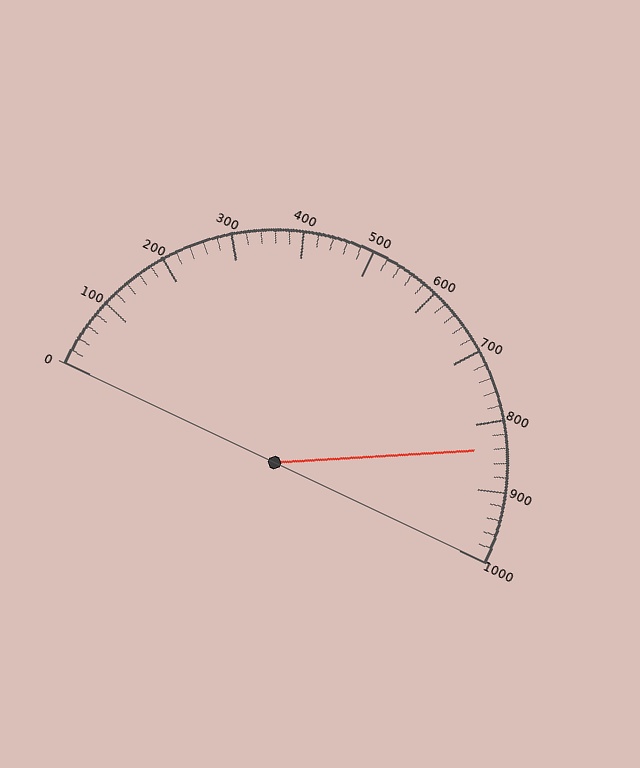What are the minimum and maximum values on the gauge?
The gauge ranges from 0 to 1000.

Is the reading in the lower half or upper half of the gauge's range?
The reading is in the upper half of the range (0 to 1000).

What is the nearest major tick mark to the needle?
The nearest major tick mark is 800.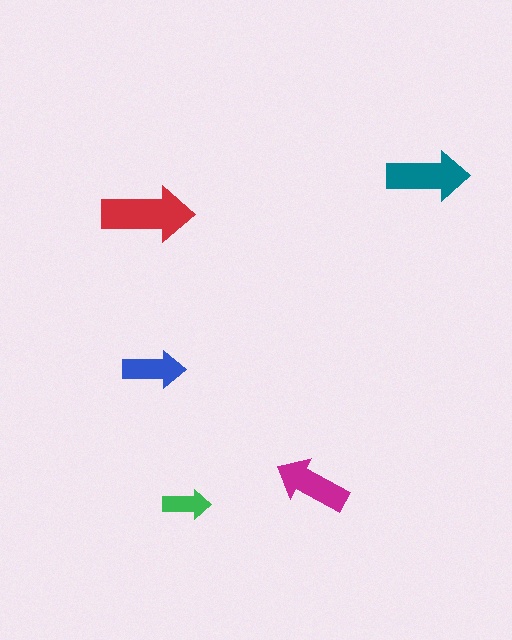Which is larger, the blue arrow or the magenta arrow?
The magenta one.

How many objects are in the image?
There are 5 objects in the image.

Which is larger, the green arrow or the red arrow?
The red one.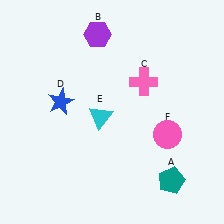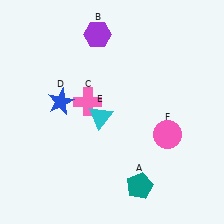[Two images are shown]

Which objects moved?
The objects that moved are: the teal pentagon (A), the pink cross (C).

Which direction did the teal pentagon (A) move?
The teal pentagon (A) moved left.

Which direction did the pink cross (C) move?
The pink cross (C) moved left.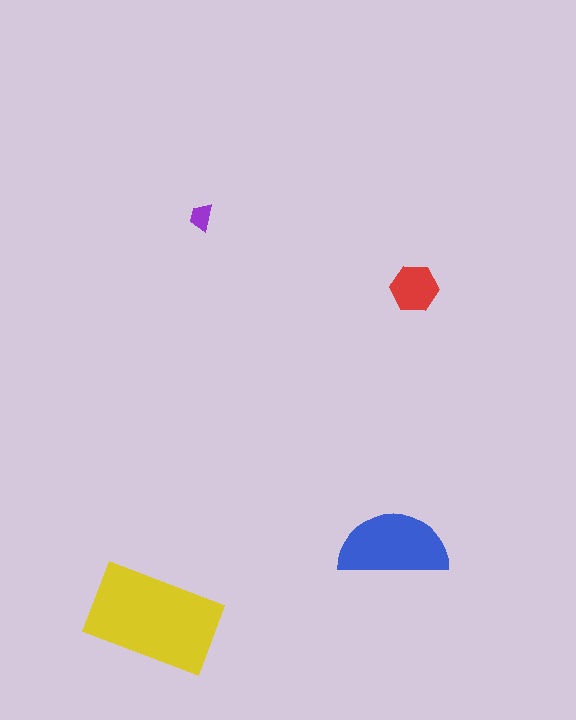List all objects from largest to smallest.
The yellow rectangle, the blue semicircle, the red hexagon, the purple trapezoid.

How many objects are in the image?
There are 4 objects in the image.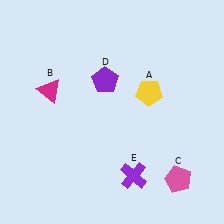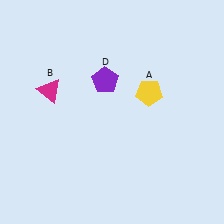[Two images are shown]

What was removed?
The purple cross (E), the pink pentagon (C) were removed in Image 2.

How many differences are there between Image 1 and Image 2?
There are 2 differences between the two images.